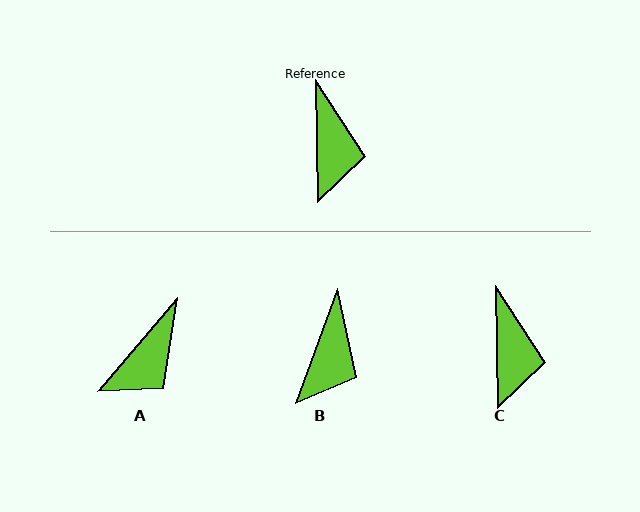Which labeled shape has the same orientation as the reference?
C.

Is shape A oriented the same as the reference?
No, it is off by about 41 degrees.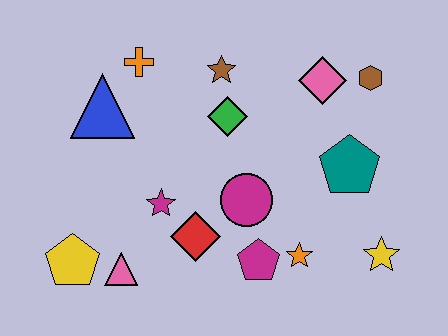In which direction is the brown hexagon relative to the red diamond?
The brown hexagon is to the right of the red diamond.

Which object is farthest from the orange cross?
The yellow star is farthest from the orange cross.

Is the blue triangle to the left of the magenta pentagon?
Yes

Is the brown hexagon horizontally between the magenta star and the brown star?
No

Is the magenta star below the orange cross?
Yes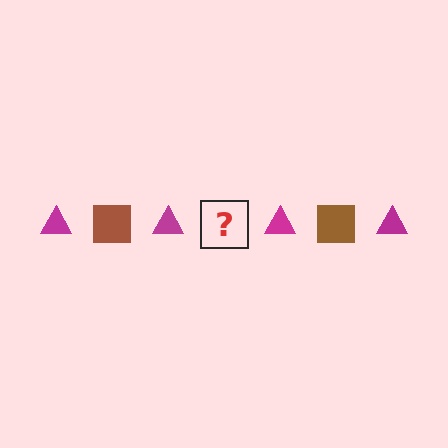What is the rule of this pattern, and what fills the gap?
The rule is that the pattern alternates between magenta triangle and brown square. The gap should be filled with a brown square.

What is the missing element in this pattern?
The missing element is a brown square.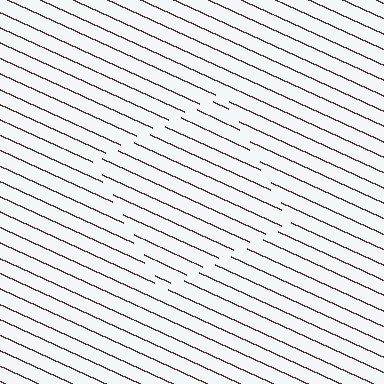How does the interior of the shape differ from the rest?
The interior of the shape contains the same grating, shifted by half a period — the contour is defined by the phase discontinuity where line-ends from the inner and outer gratings abut.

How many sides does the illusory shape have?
4 sides — the line-ends trace a square.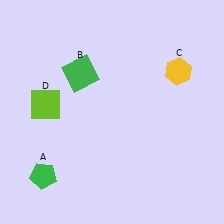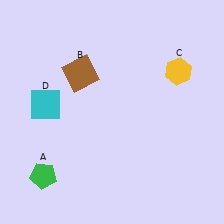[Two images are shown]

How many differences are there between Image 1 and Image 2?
There are 2 differences between the two images.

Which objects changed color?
B changed from green to brown. D changed from lime to cyan.